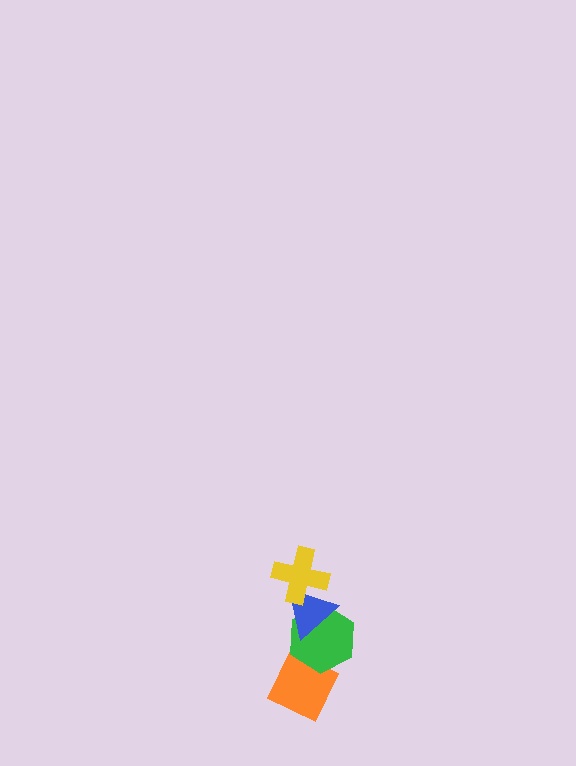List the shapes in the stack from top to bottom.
From top to bottom: the yellow cross, the blue triangle, the green hexagon, the orange diamond.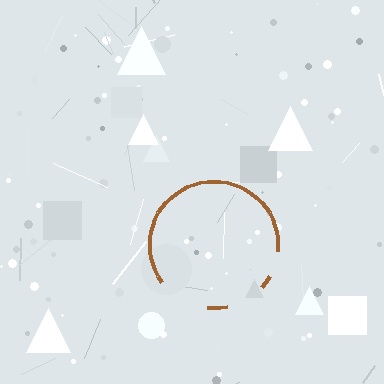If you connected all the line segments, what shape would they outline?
They would outline a circle.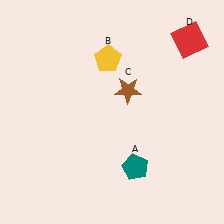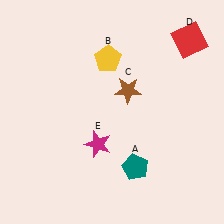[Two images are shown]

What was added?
A magenta star (E) was added in Image 2.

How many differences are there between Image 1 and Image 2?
There is 1 difference between the two images.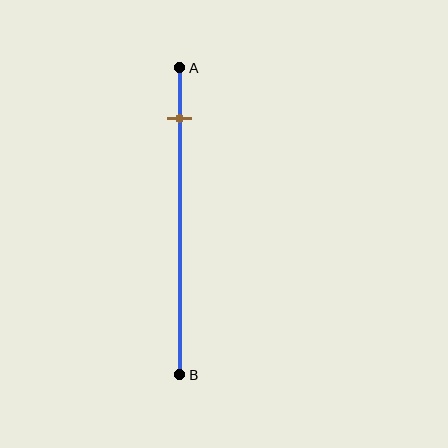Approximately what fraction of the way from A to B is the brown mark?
The brown mark is approximately 15% of the way from A to B.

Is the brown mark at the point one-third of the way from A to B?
No, the mark is at about 15% from A, not at the 33% one-third point.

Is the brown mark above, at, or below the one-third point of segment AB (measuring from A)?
The brown mark is above the one-third point of segment AB.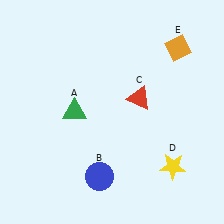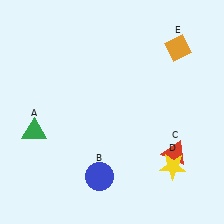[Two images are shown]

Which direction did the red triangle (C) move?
The red triangle (C) moved down.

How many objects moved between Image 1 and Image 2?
2 objects moved between the two images.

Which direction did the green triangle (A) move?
The green triangle (A) moved left.